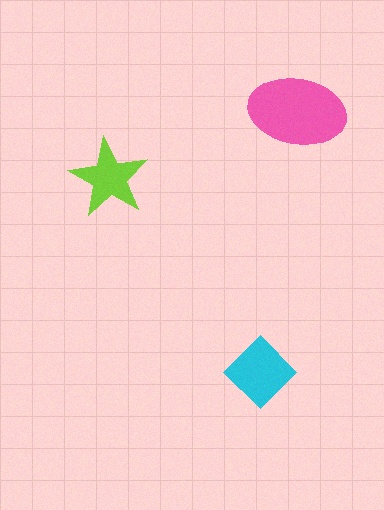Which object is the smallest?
The lime star.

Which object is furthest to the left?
The lime star is leftmost.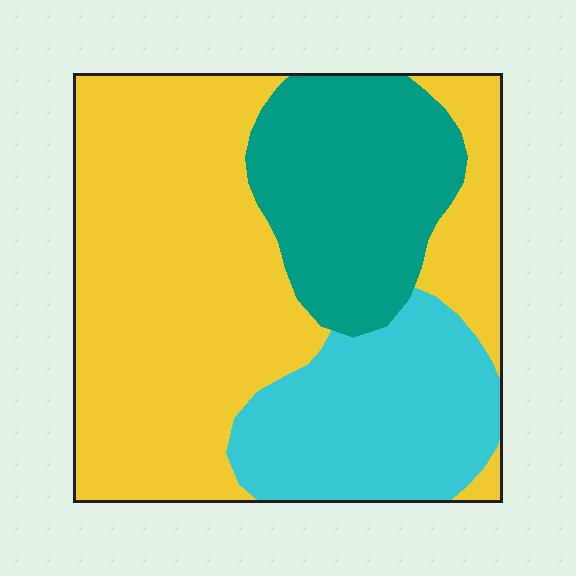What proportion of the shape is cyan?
Cyan covers roughly 20% of the shape.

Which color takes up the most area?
Yellow, at roughly 55%.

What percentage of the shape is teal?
Teal covers about 25% of the shape.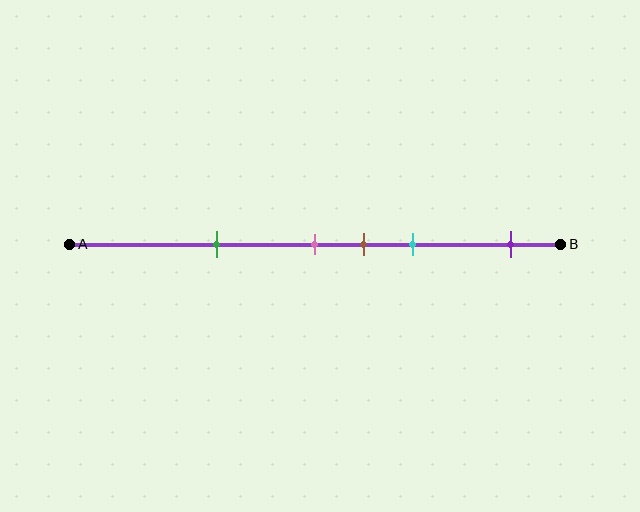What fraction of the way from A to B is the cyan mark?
The cyan mark is approximately 70% (0.7) of the way from A to B.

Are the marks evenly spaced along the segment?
No, the marks are not evenly spaced.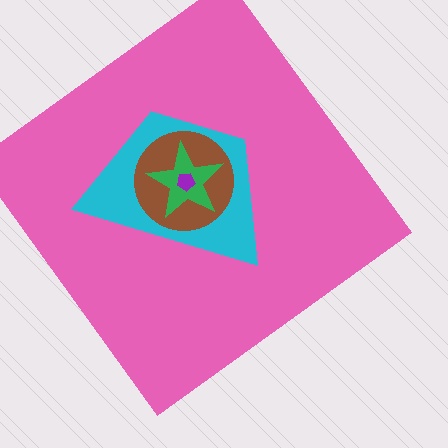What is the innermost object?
The purple pentagon.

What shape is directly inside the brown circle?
The green star.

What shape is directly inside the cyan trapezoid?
The brown circle.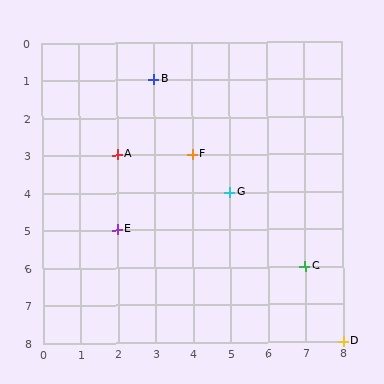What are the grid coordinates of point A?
Point A is at grid coordinates (2, 3).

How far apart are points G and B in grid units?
Points G and B are 2 columns and 3 rows apart (about 3.6 grid units diagonally).